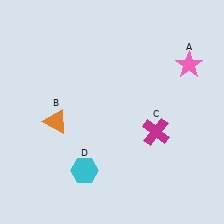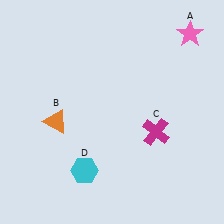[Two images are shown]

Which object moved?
The pink star (A) moved up.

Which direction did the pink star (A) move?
The pink star (A) moved up.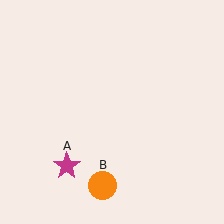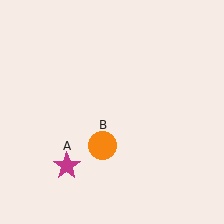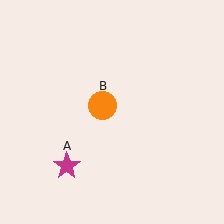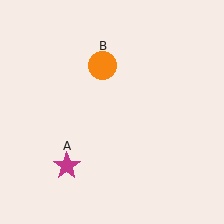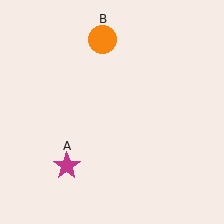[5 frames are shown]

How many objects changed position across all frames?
1 object changed position: orange circle (object B).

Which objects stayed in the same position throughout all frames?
Magenta star (object A) remained stationary.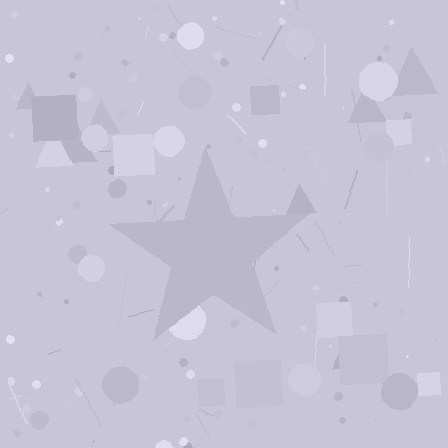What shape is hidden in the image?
A star is hidden in the image.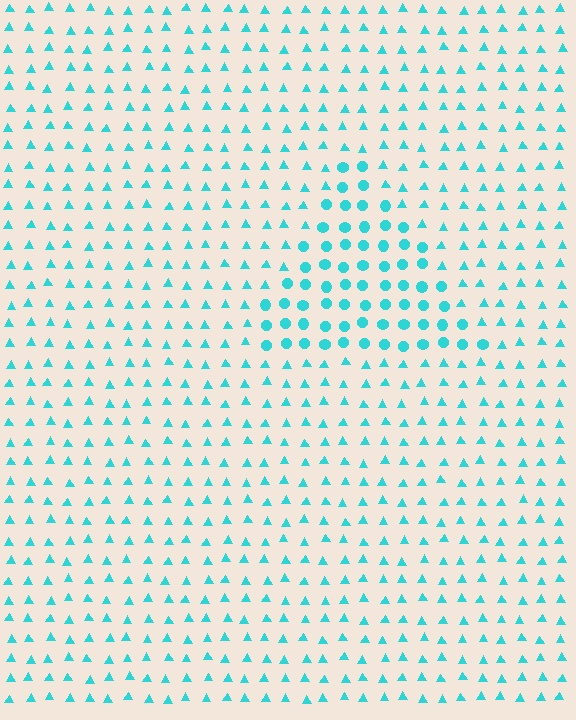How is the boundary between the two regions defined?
The boundary is defined by a change in element shape: circles inside vs. triangles outside. All elements share the same color and spacing.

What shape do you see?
I see a triangle.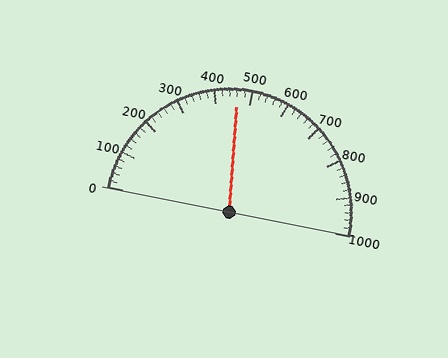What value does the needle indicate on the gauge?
The needle indicates approximately 460.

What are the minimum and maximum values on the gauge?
The gauge ranges from 0 to 1000.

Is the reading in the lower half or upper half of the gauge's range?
The reading is in the lower half of the range (0 to 1000).